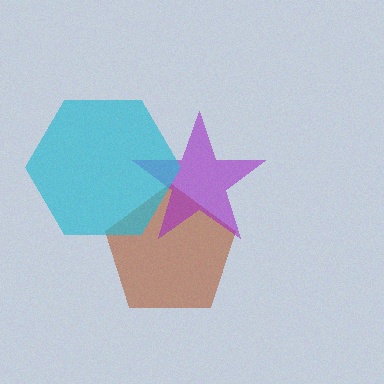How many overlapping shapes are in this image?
There are 3 overlapping shapes in the image.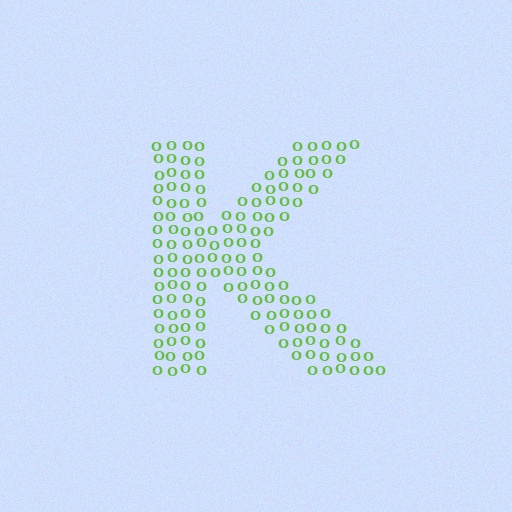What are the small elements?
The small elements are letter O's.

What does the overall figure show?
The overall figure shows the letter K.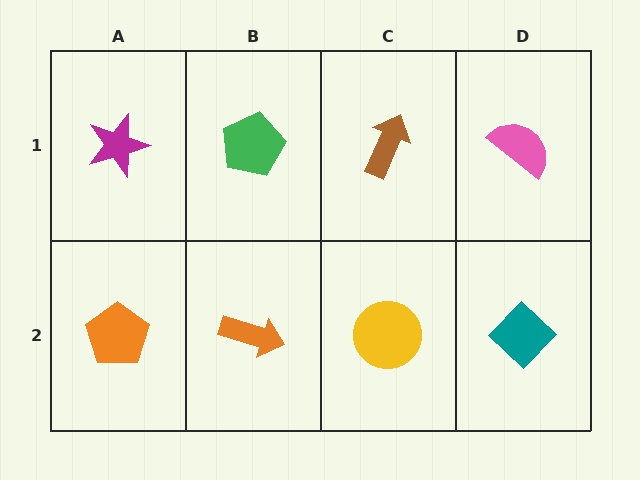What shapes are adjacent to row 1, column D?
A teal diamond (row 2, column D), a brown arrow (row 1, column C).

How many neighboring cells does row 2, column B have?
3.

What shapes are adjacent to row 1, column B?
An orange arrow (row 2, column B), a magenta star (row 1, column A), a brown arrow (row 1, column C).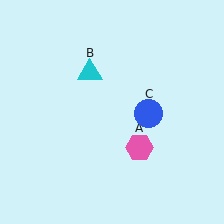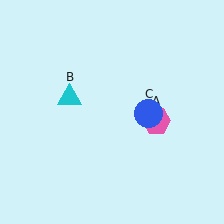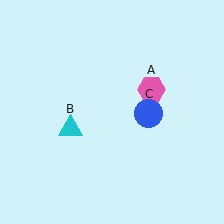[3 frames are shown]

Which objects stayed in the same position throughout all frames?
Blue circle (object C) remained stationary.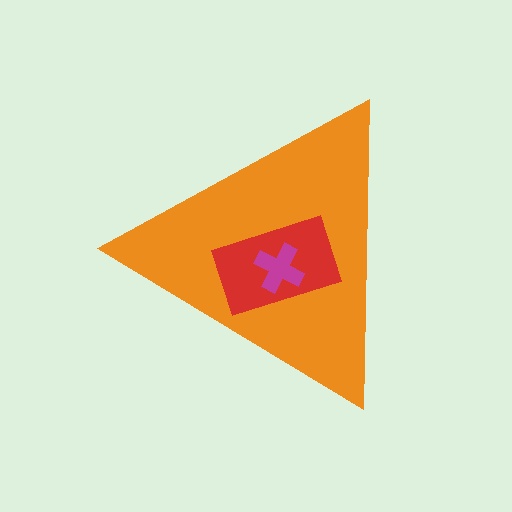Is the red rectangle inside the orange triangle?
Yes.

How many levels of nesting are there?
3.